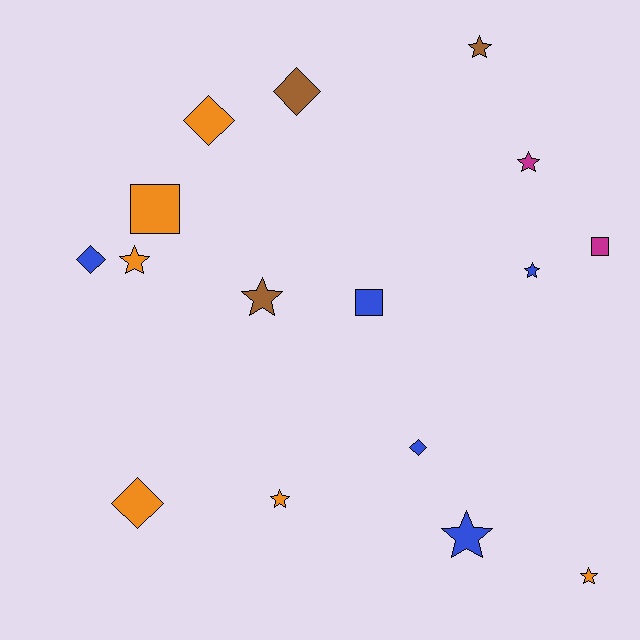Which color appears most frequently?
Orange, with 6 objects.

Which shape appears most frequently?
Star, with 8 objects.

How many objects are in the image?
There are 16 objects.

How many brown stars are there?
There are 2 brown stars.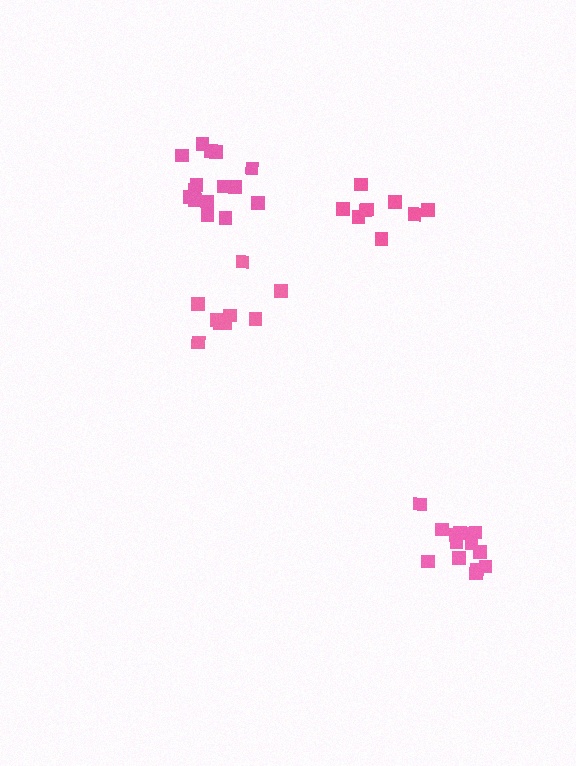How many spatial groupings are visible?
There are 4 spatial groupings.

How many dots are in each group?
Group 1: 15 dots, Group 2: 14 dots, Group 3: 9 dots, Group 4: 10 dots (48 total).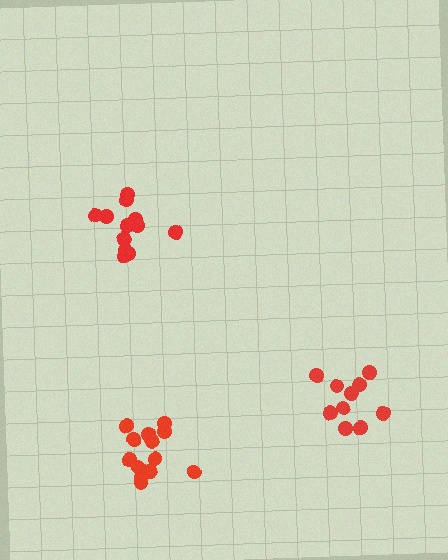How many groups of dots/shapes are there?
There are 3 groups.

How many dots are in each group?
Group 1: 12 dots, Group 2: 10 dots, Group 3: 14 dots (36 total).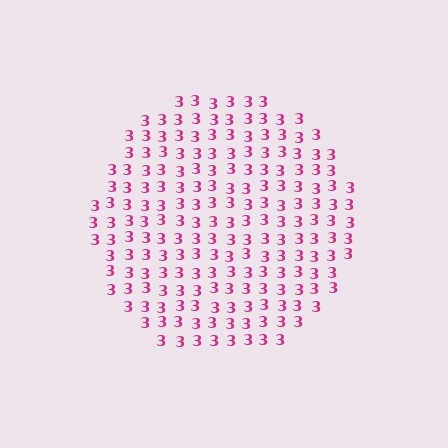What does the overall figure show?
The overall figure shows a circle.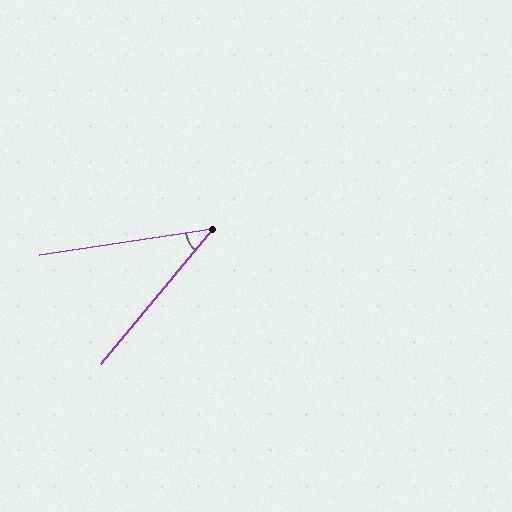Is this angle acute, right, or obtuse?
It is acute.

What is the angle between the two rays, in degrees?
Approximately 42 degrees.